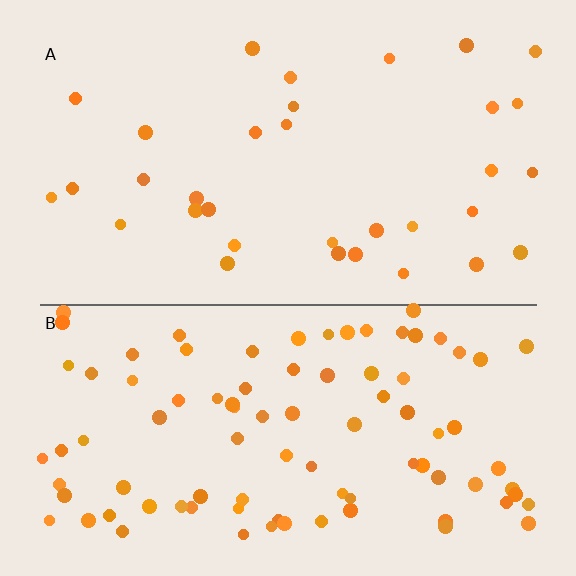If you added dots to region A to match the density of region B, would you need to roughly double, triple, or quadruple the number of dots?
Approximately triple.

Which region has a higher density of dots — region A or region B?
B (the bottom).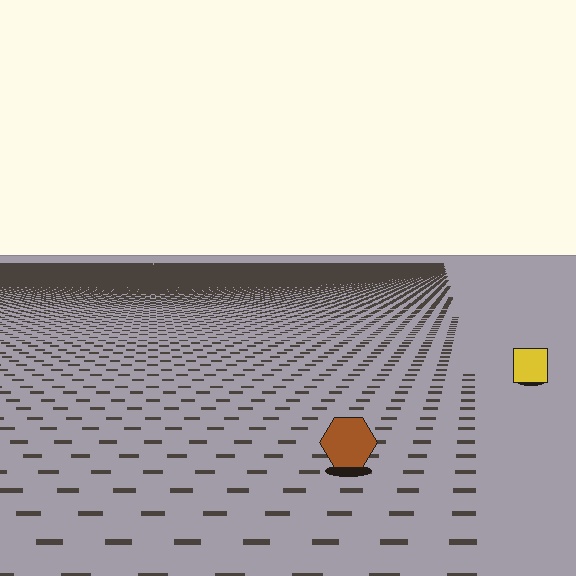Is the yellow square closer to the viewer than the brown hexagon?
No. The brown hexagon is closer — you can tell from the texture gradient: the ground texture is coarser near it.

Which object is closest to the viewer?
The brown hexagon is closest. The texture marks near it are larger and more spread out.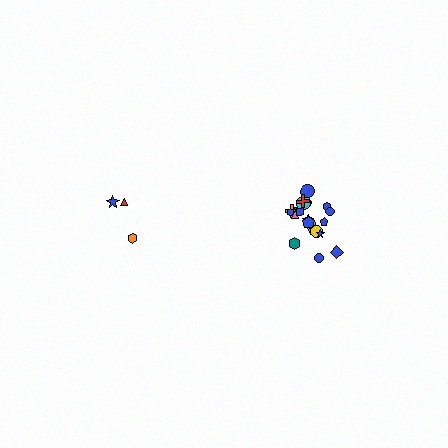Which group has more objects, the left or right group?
The right group.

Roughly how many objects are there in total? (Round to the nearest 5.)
Roughly 25 objects in total.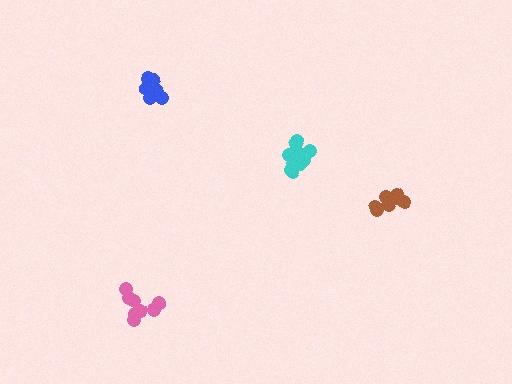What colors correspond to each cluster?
The clusters are colored: pink, cyan, blue, brown.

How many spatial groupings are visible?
There are 4 spatial groupings.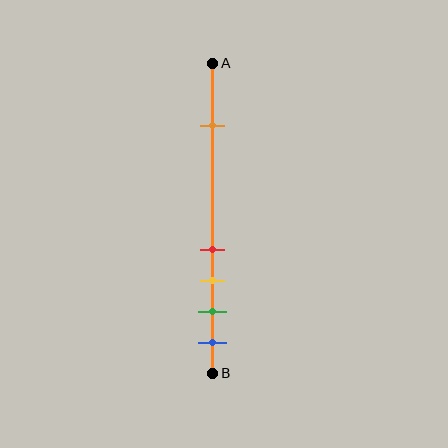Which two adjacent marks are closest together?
The red and yellow marks are the closest adjacent pair.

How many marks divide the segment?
There are 5 marks dividing the segment.